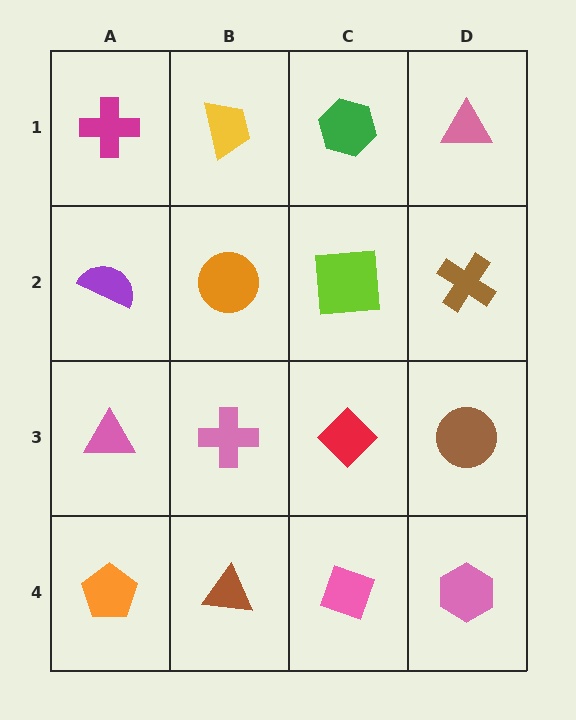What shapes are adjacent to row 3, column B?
An orange circle (row 2, column B), a brown triangle (row 4, column B), a pink triangle (row 3, column A), a red diamond (row 3, column C).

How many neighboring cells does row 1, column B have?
3.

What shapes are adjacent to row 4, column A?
A pink triangle (row 3, column A), a brown triangle (row 4, column B).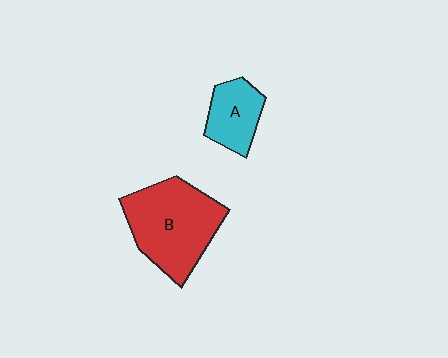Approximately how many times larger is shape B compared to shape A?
Approximately 2.1 times.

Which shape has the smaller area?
Shape A (cyan).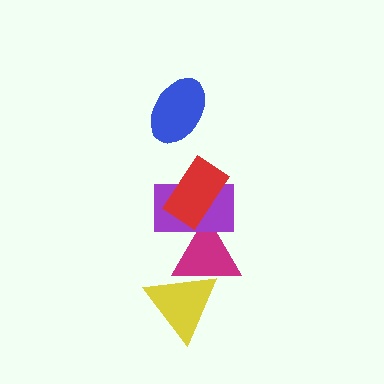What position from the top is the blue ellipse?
The blue ellipse is 1st from the top.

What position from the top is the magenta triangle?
The magenta triangle is 4th from the top.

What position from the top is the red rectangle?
The red rectangle is 2nd from the top.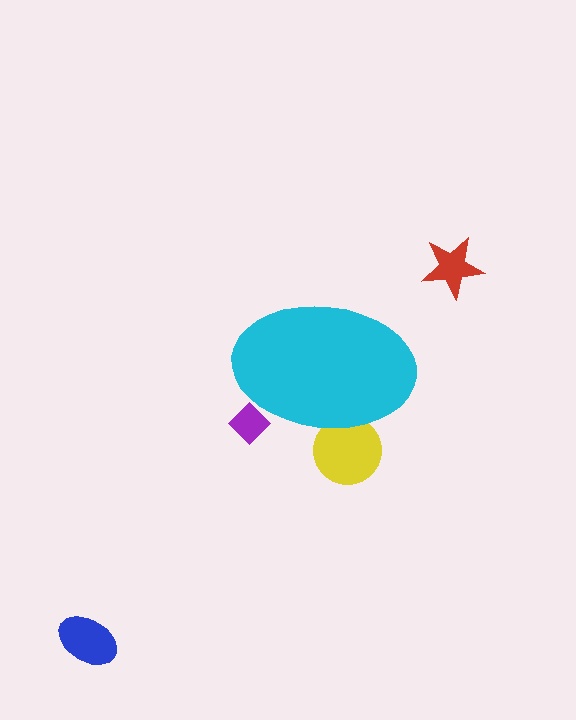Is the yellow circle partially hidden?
Yes, the yellow circle is partially hidden behind the cyan ellipse.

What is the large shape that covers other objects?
A cyan ellipse.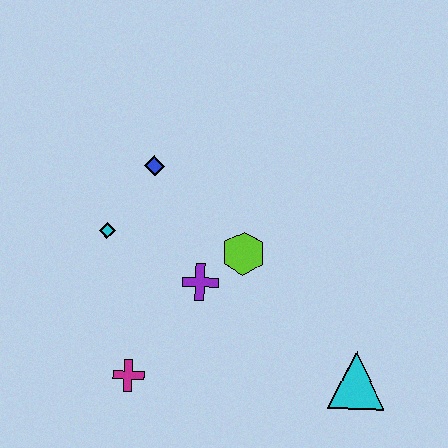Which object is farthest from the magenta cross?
The cyan triangle is farthest from the magenta cross.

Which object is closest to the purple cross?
The lime hexagon is closest to the purple cross.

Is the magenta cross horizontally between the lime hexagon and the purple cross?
No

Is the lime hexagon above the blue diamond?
No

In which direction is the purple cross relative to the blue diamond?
The purple cross is below the blue diamond.